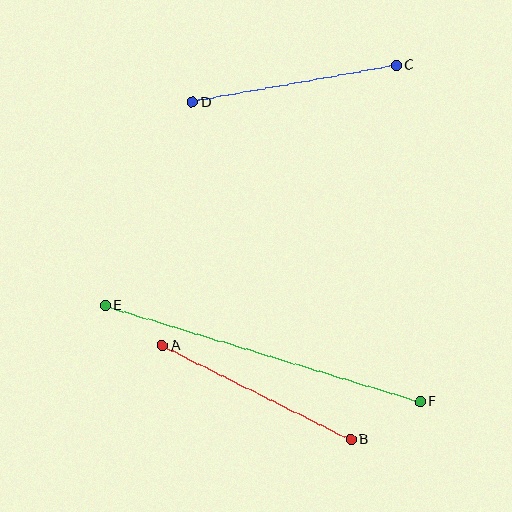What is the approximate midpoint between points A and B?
The midpoint is at approximately (257, 393) pixels.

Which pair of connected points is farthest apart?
Points E and F are farthest apart.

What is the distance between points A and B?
The distance is approximately 210 pixels.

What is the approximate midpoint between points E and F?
The midpoint is at approximately (263, 353) pixels.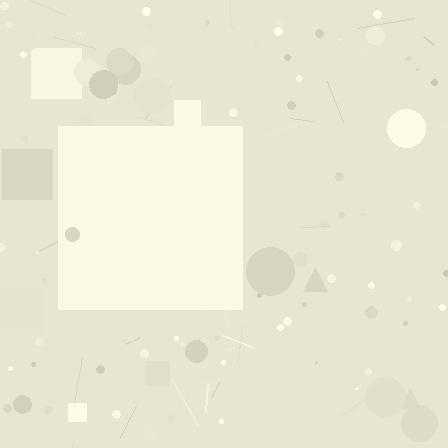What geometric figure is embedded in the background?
A square is embedded in the background.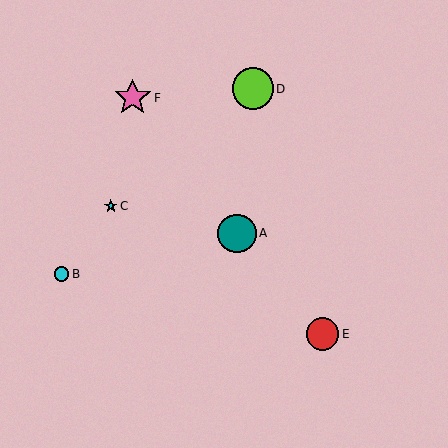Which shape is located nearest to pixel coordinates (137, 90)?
The pink star (labeled F) at (133, 98) is nearest to that location.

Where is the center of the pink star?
The center of the pink star is at (133, 98).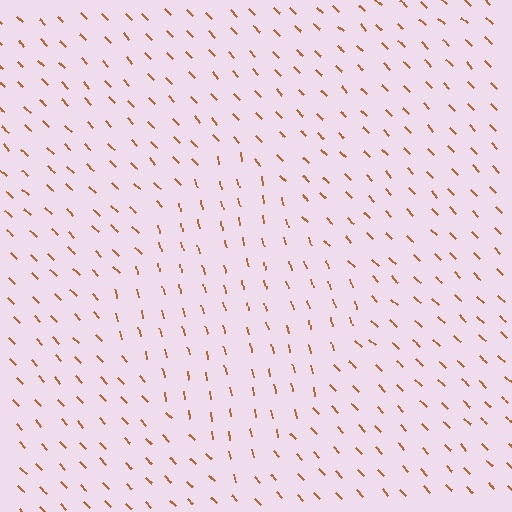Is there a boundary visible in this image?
Yes, there is a texture boundary formed by a change in line orientation.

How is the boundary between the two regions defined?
The boundary is defined purely by a change in line orientation (approximately 32 degrees difference). All lines are the same color and thickness.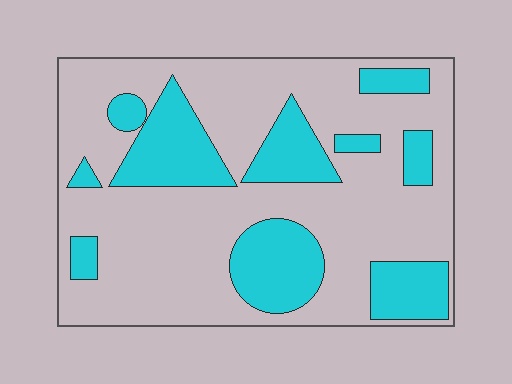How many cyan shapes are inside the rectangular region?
10.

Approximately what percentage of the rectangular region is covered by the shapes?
Approximately 30%.